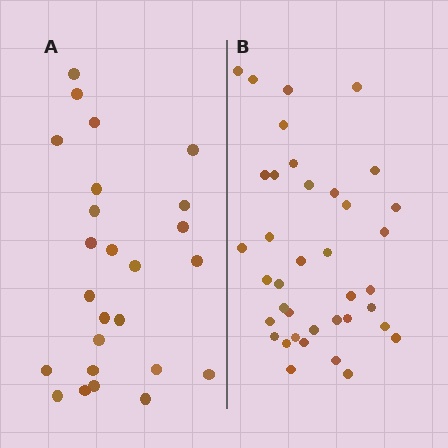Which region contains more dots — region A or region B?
Region B (the right region) has more dots.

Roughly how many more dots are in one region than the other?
Region B has approximately 15 more dots than region A.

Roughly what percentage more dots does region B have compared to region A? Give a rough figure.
About 50% more.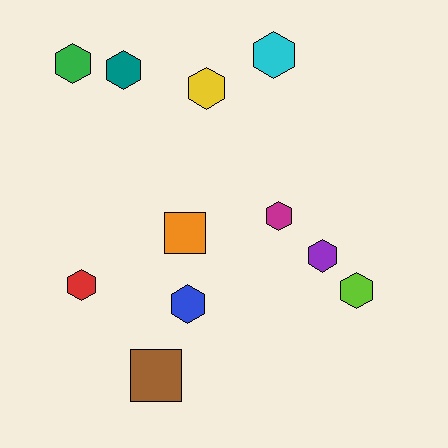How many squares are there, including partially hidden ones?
There are 2 squares.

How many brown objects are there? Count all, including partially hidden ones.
There is 1 brown object.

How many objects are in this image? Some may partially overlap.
There are 11 objects.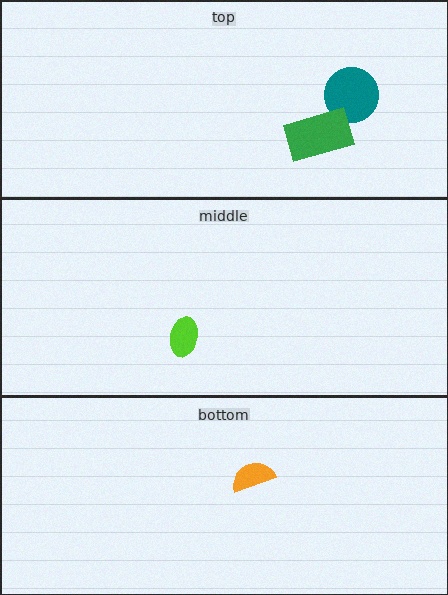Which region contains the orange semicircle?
The bottom region.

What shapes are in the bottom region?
The orange semicircle.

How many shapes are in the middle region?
1.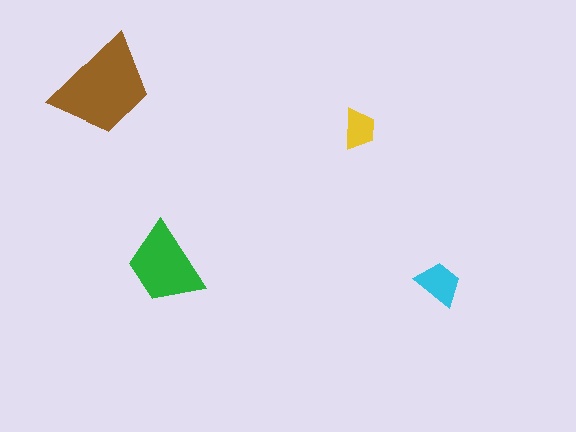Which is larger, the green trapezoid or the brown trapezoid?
The brown one.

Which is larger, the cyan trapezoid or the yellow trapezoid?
The cyan one.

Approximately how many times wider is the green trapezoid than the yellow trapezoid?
About 2 times wider.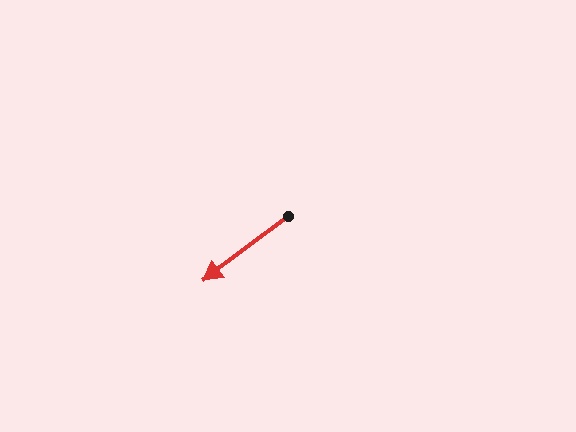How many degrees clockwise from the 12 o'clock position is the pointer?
Approximately 233 degrees.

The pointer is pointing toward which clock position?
Roughly 8 o'clock.